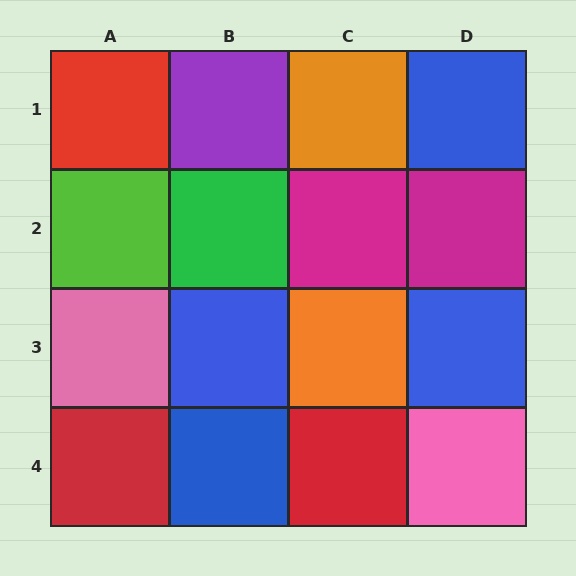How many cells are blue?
4 cells are blue.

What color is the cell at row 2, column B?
Green.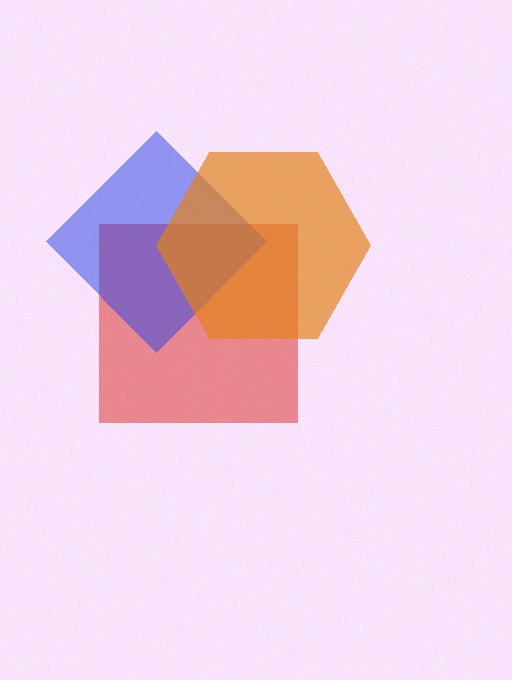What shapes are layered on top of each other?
The layered shapes are: a red square, a blue diamond, an orange hexagon.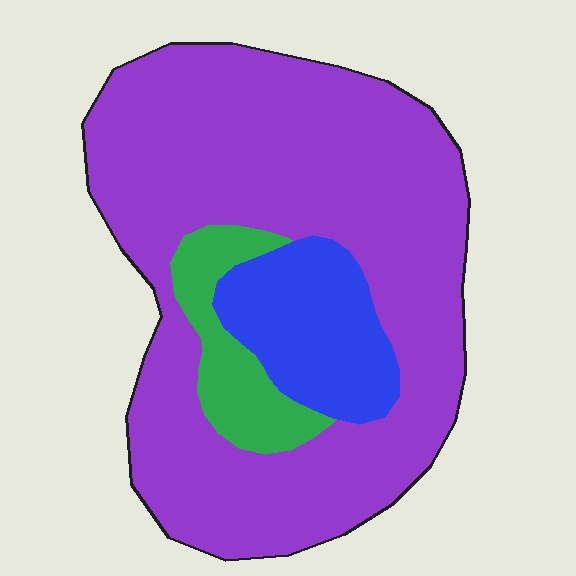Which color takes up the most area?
Purple, at roughly 75%.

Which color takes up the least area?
Green, at roughly 10%.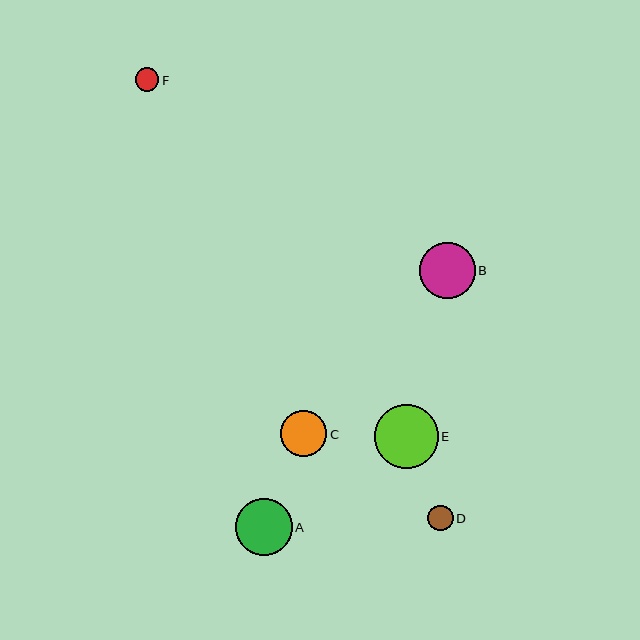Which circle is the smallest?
Circle F is the smallest with a size of approximately 23 pixels.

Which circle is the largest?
Circle E is the largest with a size of approximately 64 pixels.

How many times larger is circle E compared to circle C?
Circle E is approximately 1.4 times the size of circle C.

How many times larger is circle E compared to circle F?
Circle E is approximately 2.7 times the size of circle F.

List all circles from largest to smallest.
From largest to smallest: E, A, B, C, D, F.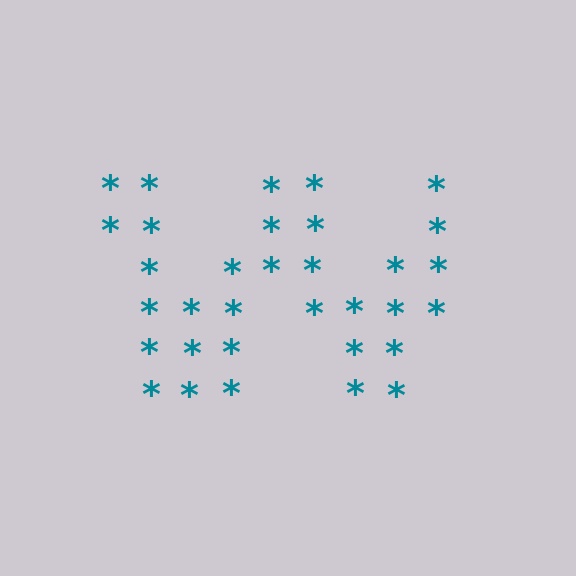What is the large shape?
The large shape is the letter W.